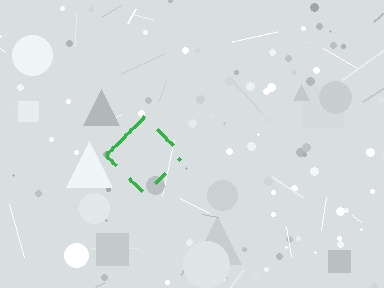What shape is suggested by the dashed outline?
The dashed outline suggests a diamond.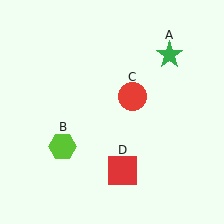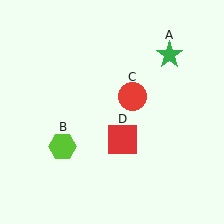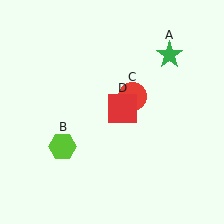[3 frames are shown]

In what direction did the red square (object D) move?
The red square (object D) moved up.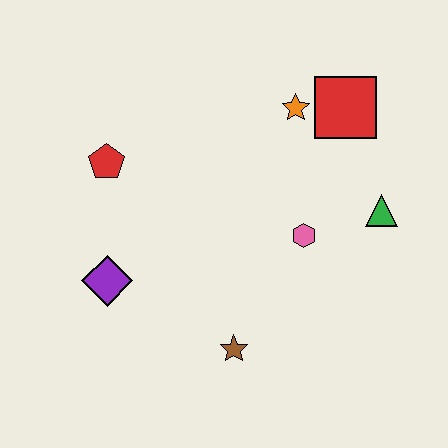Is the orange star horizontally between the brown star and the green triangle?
Yes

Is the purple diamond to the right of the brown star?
No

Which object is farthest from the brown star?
The red square is farthest from the brown star.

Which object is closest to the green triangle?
The pink hexagon is closest to the green triangle.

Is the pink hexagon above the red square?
No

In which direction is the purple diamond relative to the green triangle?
The purple diamond is to the left of the green triangle.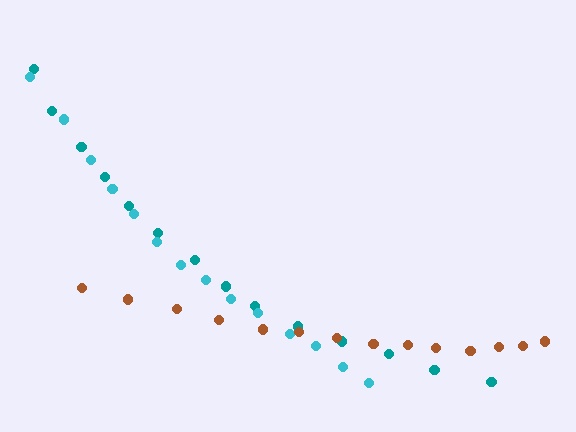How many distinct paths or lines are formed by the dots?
There are 3 distinct paths.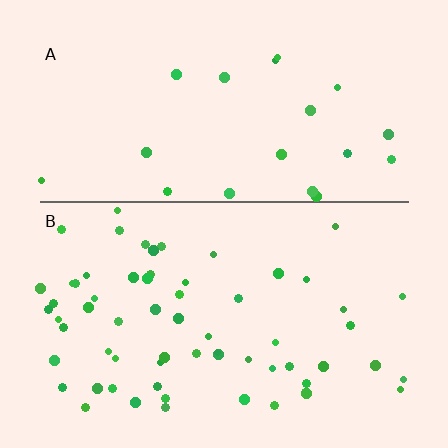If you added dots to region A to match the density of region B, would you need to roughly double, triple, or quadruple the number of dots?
Approximately triple.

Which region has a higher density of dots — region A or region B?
B (the bottom).